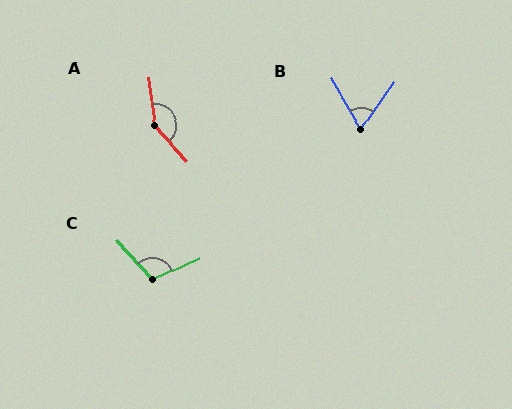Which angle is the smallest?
B, at approximately 66 degrees.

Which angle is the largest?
A, at approximately 145 degrees.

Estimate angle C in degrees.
Approximately 107 degrees.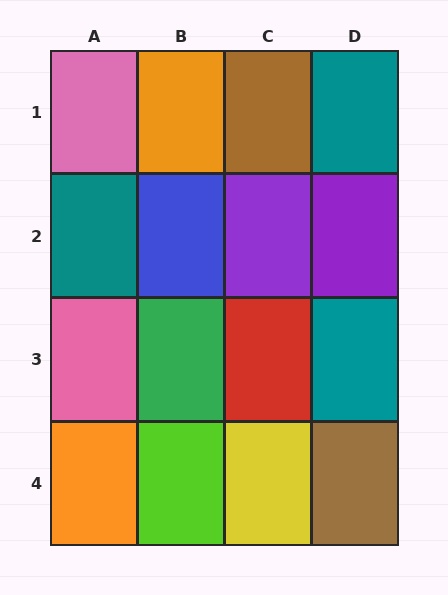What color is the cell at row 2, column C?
Purple.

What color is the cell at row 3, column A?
Pink.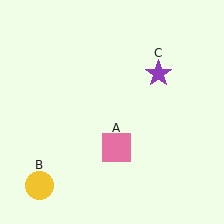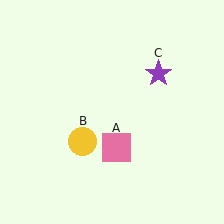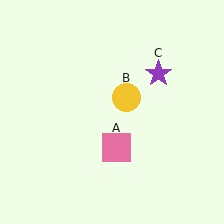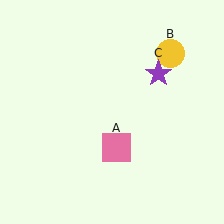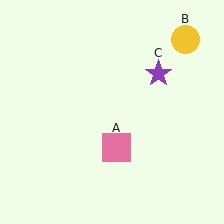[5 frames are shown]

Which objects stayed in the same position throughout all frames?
Pink square (object A) and purple star (object C) remained stationary.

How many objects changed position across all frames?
1 object changed position: yellow circle (object B).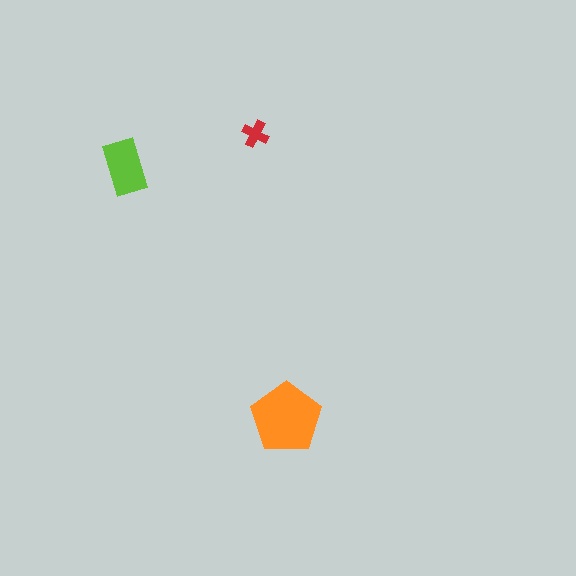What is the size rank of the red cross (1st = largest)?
3rd.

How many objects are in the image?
There are 3 objects in the image.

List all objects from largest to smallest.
The orange pentagon, the lime rectangle, the red cross.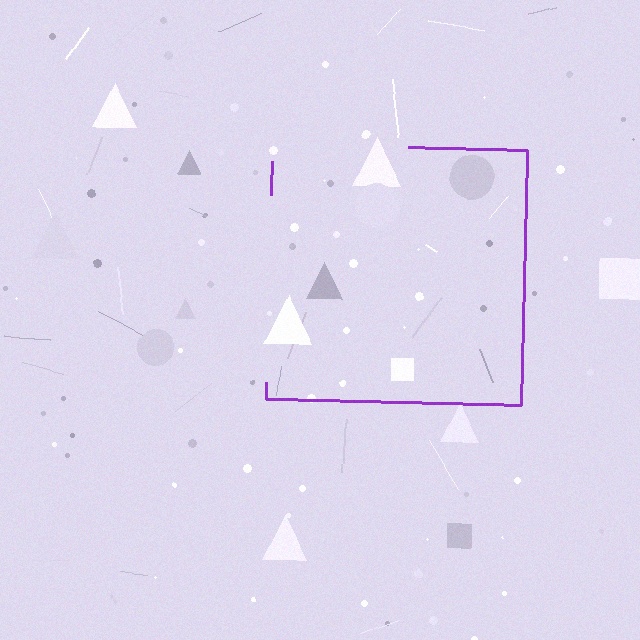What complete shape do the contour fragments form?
The contour fragments form a square.